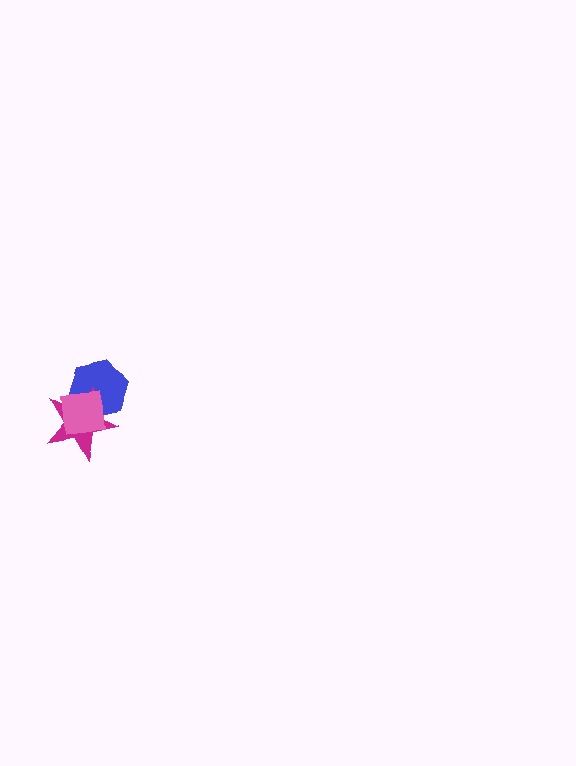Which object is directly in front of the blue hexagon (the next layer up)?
The magenta star is directly in front of the blue hexagon.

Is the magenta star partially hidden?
Yes, it is partially covered by another shape.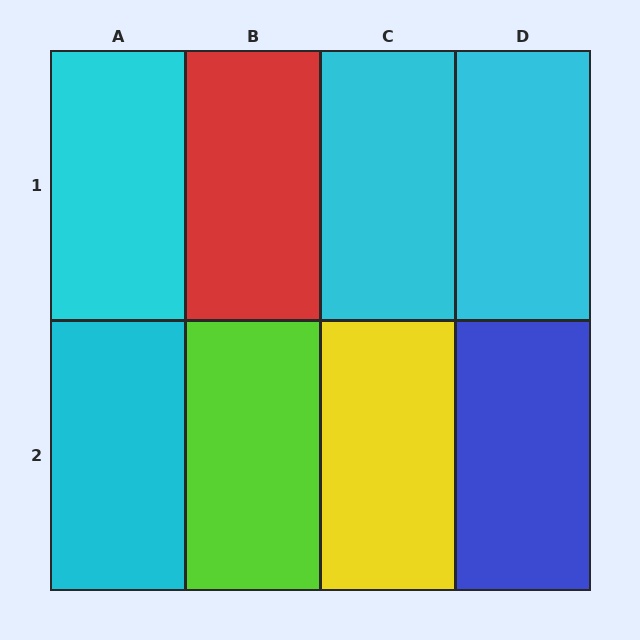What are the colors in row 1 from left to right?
Cyan, red, cyan, cyan.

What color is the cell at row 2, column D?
Blue.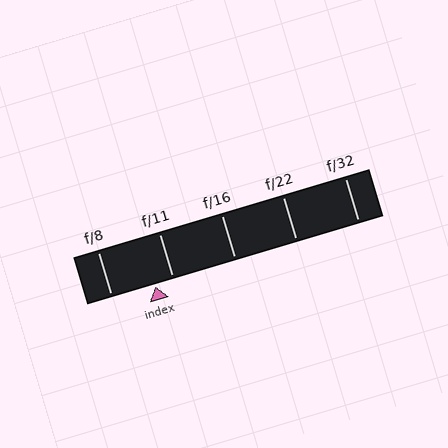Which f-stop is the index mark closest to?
The index mark is closest to f/11.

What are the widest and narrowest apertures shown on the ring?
The widest aperture shown is f/8 and the narrowest is f/32.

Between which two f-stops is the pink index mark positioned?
The index mark is between f/8 and f/11.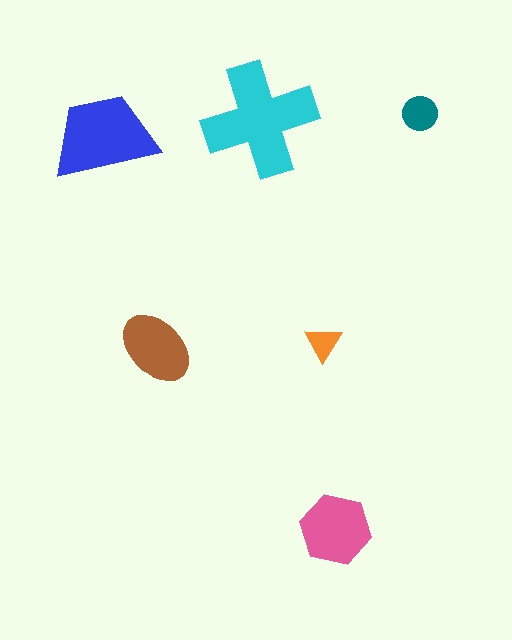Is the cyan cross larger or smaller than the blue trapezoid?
Larger.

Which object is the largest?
The cyan cross.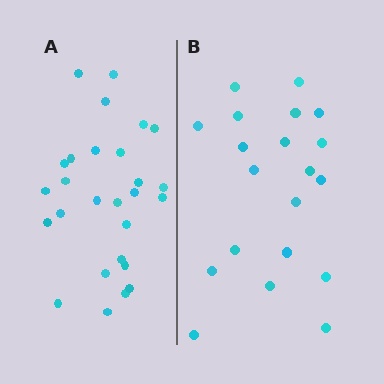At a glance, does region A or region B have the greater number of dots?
Region A (the left region) has more dots.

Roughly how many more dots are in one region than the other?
Region A has roughly 8 or so more dots than region B.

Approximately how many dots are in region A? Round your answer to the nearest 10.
About 30 dots. (The exact count is 27, which rounds to 30.)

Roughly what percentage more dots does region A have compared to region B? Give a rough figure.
About 35% more.